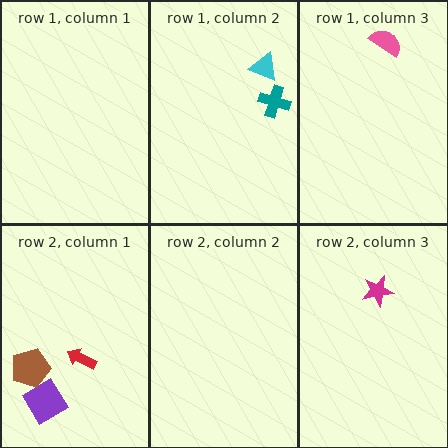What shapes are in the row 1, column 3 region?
The pink semicircle.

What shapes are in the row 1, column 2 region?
The cyan triangle, the teal cross.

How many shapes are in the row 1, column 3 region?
1.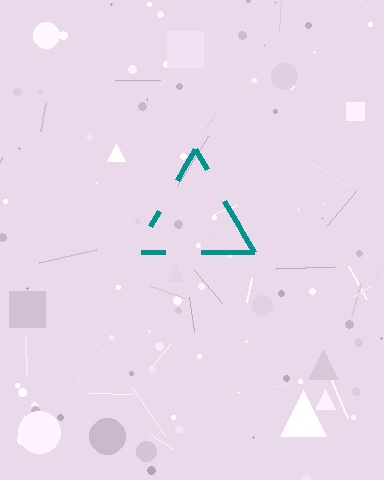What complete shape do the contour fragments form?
The contour fragments form a triangle.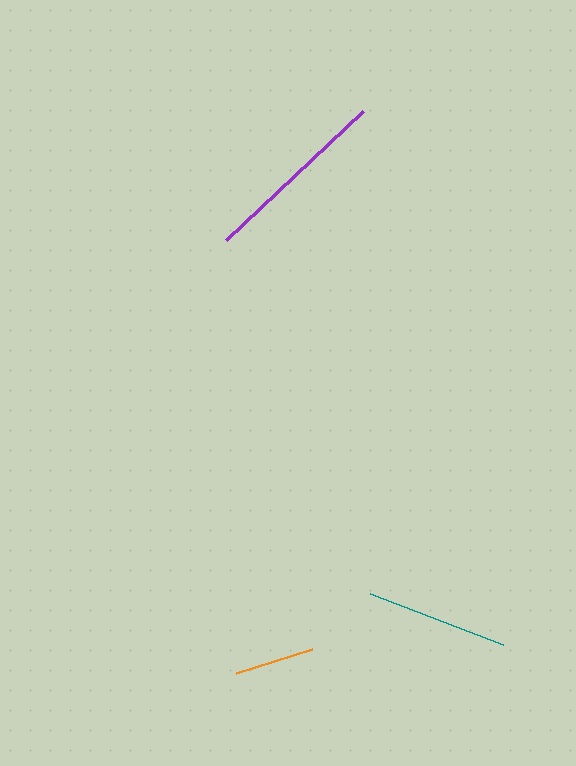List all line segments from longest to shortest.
From longest to shortest: purple, teal, orange.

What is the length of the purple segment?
The purple segment is approximately 189 pixels long.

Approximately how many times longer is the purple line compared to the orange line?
The purple line is approximately 2.4 times the length of the orange line.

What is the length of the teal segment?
The teal segment is approximately 143 pixels long.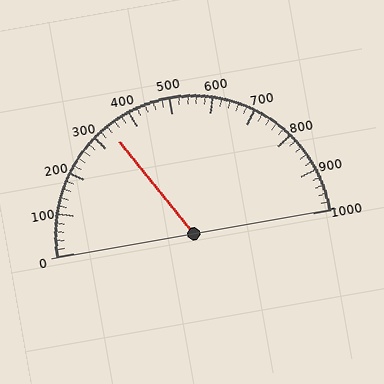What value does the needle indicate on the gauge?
The needle indicates approximately 340.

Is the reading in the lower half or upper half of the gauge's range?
The reading is in the lower half of the range (0 to 1000).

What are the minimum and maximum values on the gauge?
The gauge ranges from 0 to 1000.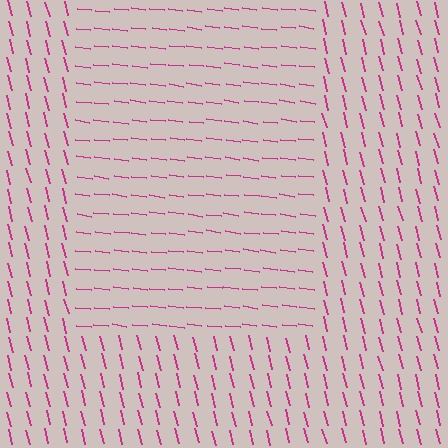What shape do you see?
I see a rectangle.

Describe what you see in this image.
The image is filled with small magenta line segments. A rectangle region in the image has lines oriented differently from the surrounding lines, creating a visible texture boundary.